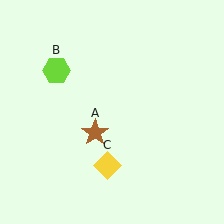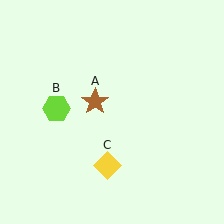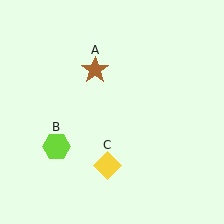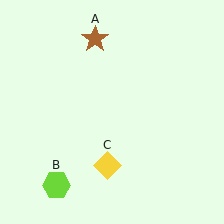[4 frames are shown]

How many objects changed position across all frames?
2 objects changed position: brown star (object A), lime hexagon (object B).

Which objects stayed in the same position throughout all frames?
Yellow diamond (object C) remained stationary.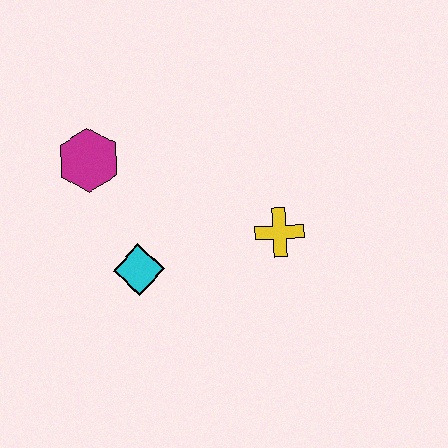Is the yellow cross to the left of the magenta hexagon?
No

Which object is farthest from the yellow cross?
The magenta hexagon is farthest from the yellow cross.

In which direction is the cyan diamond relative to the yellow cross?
The cyan diamond is to the left of the yellow cross.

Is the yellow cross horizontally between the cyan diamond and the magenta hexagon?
No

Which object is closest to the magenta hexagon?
The cyan diamond is closest to the magenta hexagon.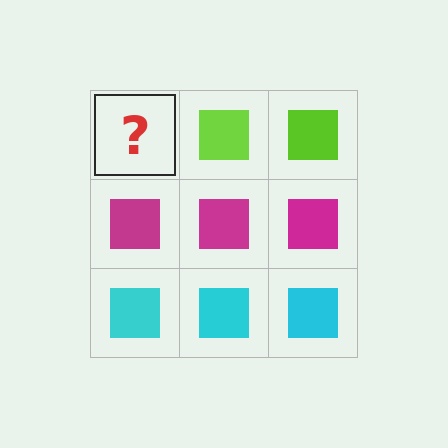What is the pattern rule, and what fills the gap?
The rule is that each row has a consistent color. The gap should be filled with a lime square.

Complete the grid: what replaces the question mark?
The question mark should be replaced with a lime square.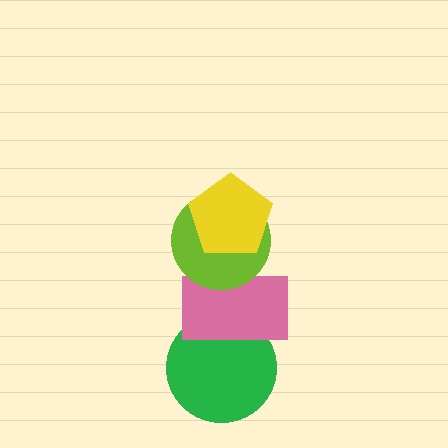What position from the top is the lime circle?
The lime circle is 2nd from the top.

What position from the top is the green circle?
The green circle is 4th from the top.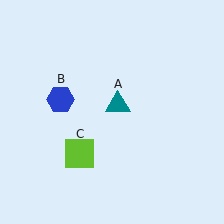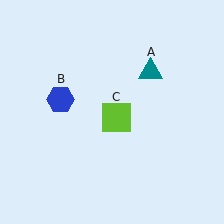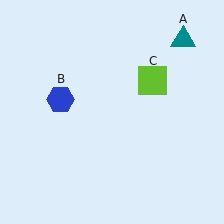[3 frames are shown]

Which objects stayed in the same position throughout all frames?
Blue hexagon (object B) remained stationary.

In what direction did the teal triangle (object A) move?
The teal triangle (object A) moved up and to the right.